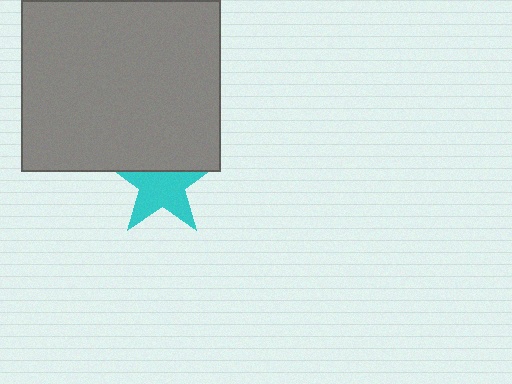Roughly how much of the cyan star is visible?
Most of it is visible (roughly 67%).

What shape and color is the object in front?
The object in front is a gray rectangle.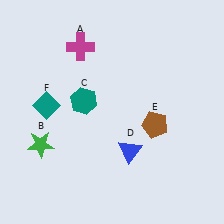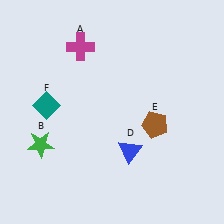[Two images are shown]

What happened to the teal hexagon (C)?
The teal hexagon (C) was removed in Image 2. It was in the top-left area of Image 1.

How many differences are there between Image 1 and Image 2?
There is 1 difference between the two images.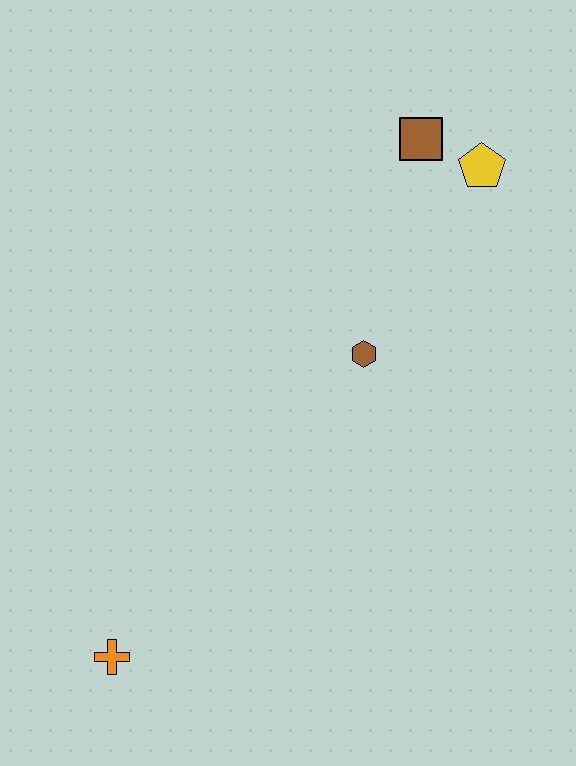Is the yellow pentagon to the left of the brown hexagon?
No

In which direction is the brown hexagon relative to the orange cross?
The brown hexagon is above the orange cross.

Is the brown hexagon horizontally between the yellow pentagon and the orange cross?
Yes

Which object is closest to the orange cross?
The brown hexagon is closest to the orange cross.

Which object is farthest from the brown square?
The orange cross is farthest from the brown square.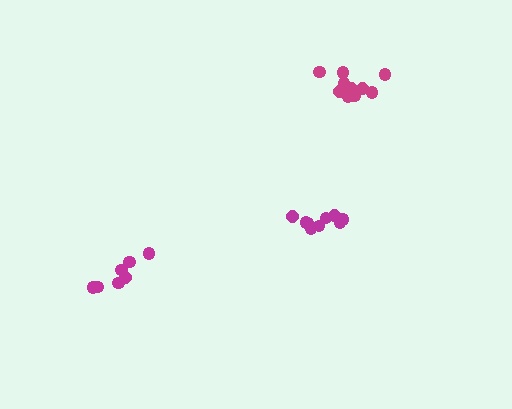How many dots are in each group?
Group 1: 7 dots, Group 2: 11 dots, Group 3: 9 dots (27 total).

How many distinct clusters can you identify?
There are 3 distinct clusters.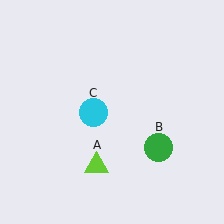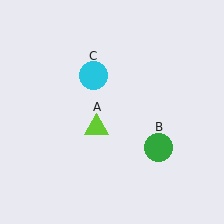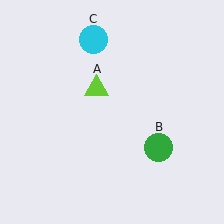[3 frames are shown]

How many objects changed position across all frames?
2 objects changed position: lime triangle (object A), cyan circle (object C).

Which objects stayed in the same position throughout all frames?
Green circle (object B) remained stationary.